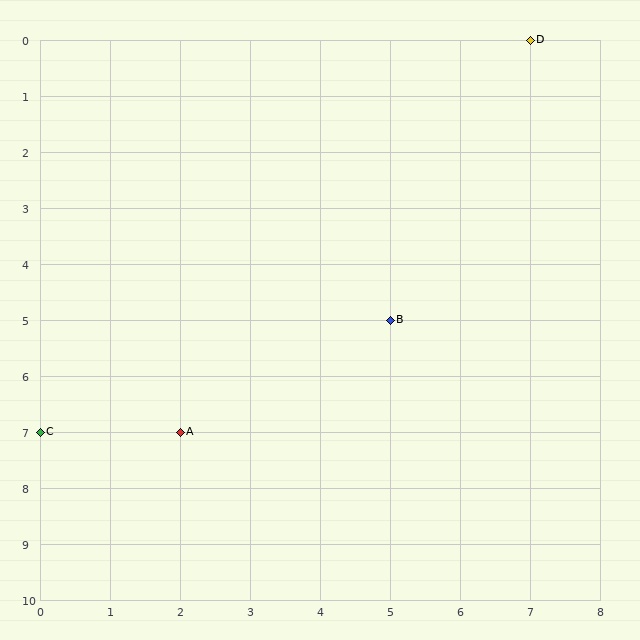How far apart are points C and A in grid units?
Points C and A are 2 columns apart.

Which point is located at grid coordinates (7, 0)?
Point D is at (7, 0).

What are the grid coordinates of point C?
Point C is at grid coordinates (0, 7).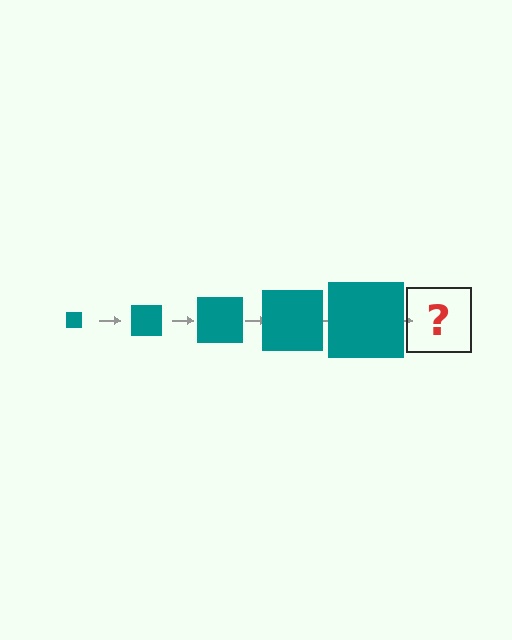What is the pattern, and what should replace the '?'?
The pattern is that the square gets progressively larger each step. The '?' should be a teal square, larger than the previous one.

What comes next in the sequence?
The next element should be a teal square, larger than the previous one.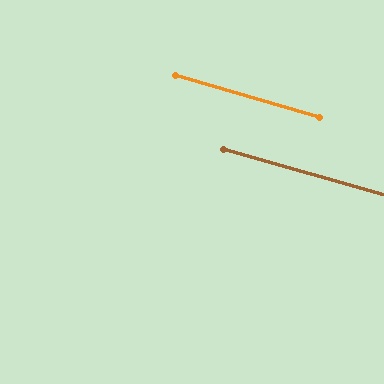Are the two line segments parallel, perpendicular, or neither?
Parallel — their directions differ by only 0.4°.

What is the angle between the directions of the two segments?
Approximately 0 degrees.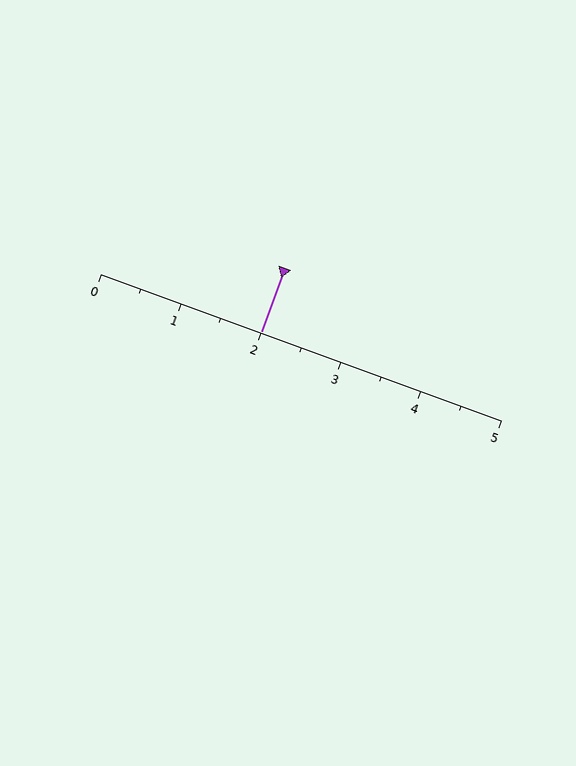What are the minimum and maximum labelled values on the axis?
The axis runs from 0 to 5.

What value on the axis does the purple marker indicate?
The marker indicates approximately 2.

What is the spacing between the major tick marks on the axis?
The major ticks are spaced 1 apart.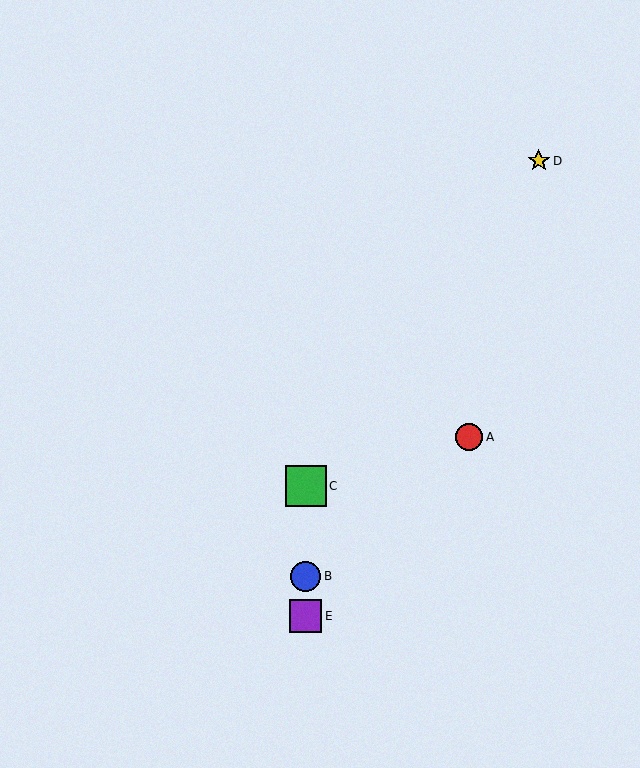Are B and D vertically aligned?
No, B is at x≈306 and D is at x≈539.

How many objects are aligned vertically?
3 objects (B, C, E) are aligned vertically.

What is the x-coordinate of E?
Object E is at x≈306.